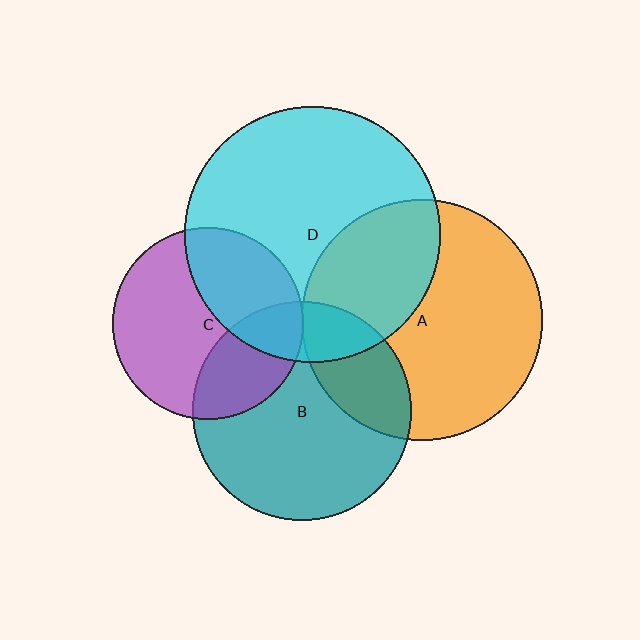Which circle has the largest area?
Circle D (cyan).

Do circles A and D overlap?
Yes.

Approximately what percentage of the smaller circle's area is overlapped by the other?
Approximately 35%.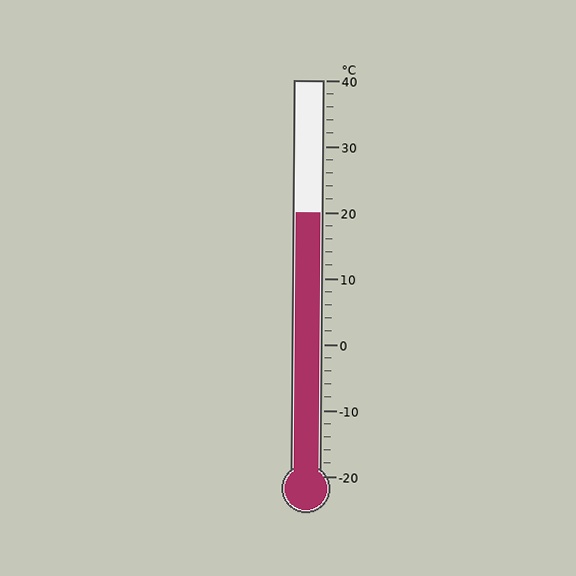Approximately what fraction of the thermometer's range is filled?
The thermometer is filled to approximately 65% of its range.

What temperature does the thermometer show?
The thermometer shows approximately 20°C.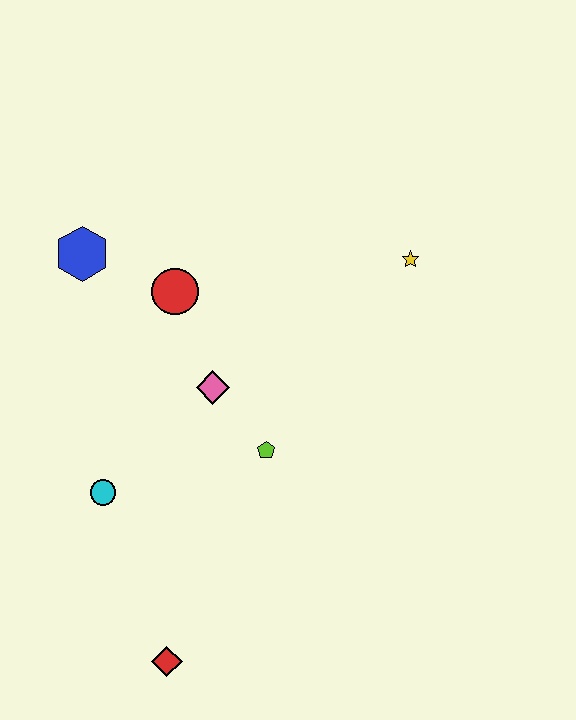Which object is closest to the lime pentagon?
The pink diamond is closest to the lime pentagon.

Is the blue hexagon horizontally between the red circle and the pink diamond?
No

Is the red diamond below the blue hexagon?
Yes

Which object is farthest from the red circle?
The red diamond is farthest from the red circle.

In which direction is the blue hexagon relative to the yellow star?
The blue hexagon is to the left of the yellow star.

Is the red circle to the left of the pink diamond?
Yes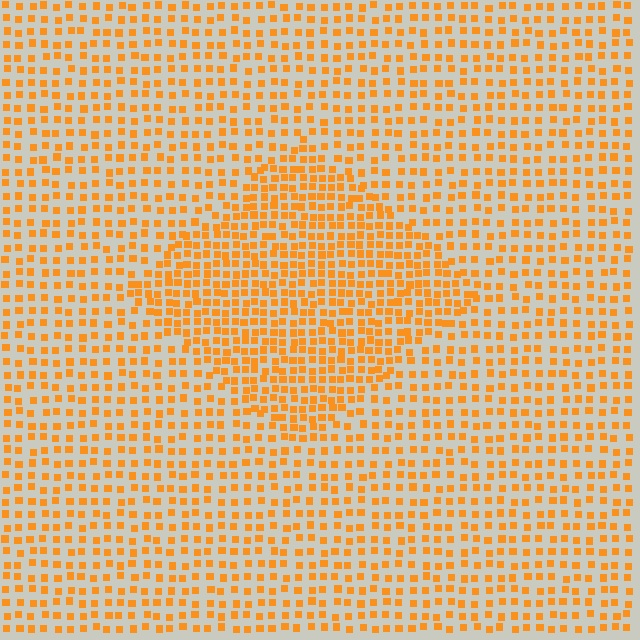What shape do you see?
I see a diamond.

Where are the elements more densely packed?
The elements are more densely packed inside the diamond boundary.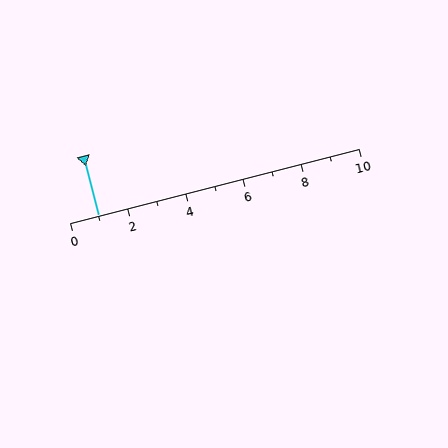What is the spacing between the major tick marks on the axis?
The major ticks are spaced 2 apart.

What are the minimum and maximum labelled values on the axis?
The axis runs from 0 to 10.